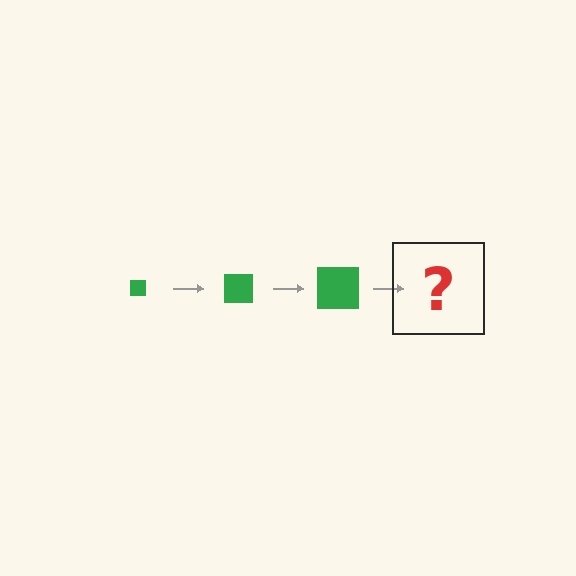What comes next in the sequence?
The next element should be a green square, larger than the previous one.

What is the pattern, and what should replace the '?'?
The pattern is that the square gets progressively larger each step. The '?' should be a green square, larger than the previous one.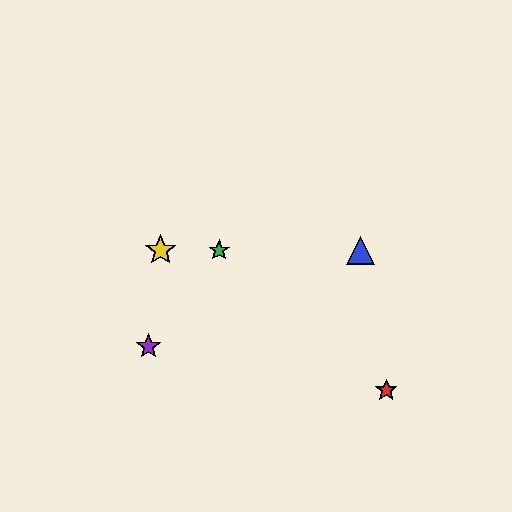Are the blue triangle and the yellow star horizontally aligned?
Yes, both are at y≈250.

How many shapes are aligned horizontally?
3 shapes (the blue triangle, the green star, the yellow star) are aligned horizontally.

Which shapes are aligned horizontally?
The blue triangle, the green star, the yellow star are aligned horizontally.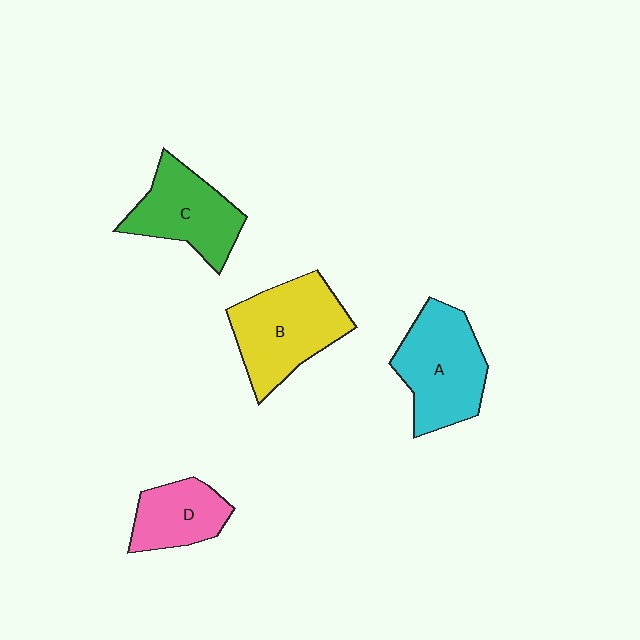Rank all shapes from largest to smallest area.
From largest to smallest: B (yellow), A (cyan), C (green), D (pink).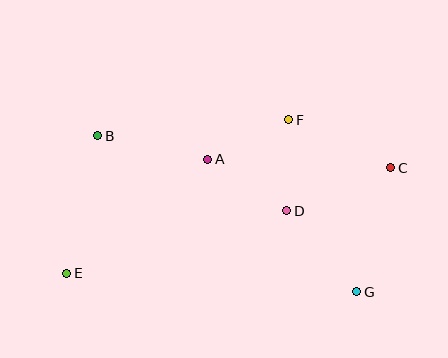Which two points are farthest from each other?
Points C and E are farthest from each other.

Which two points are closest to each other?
Points A and F are closest to each other.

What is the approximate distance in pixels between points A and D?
The distance between A and D is approximately 95 pixels.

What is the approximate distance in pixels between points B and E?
The distance between B and E is approximately 141 pixels.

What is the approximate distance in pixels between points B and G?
The distance between B and G is approximately 302 pixels.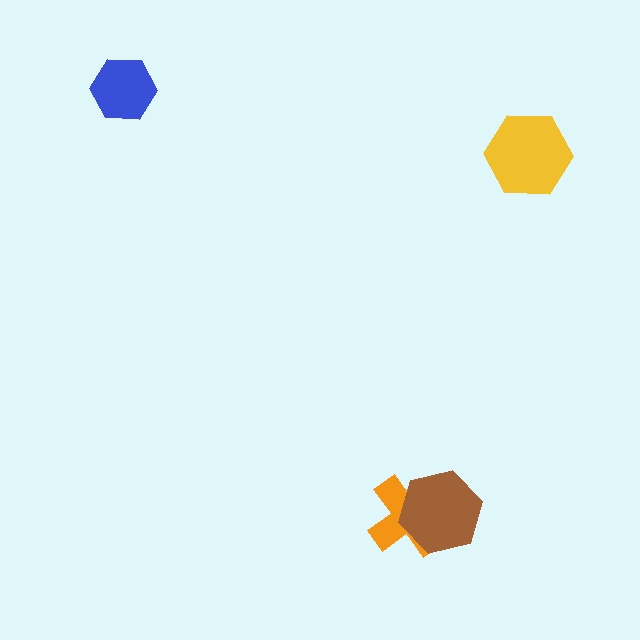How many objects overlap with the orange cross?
1 object overlaps with the orange cross.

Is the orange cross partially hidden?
Yes, it is partially covered by another shape.